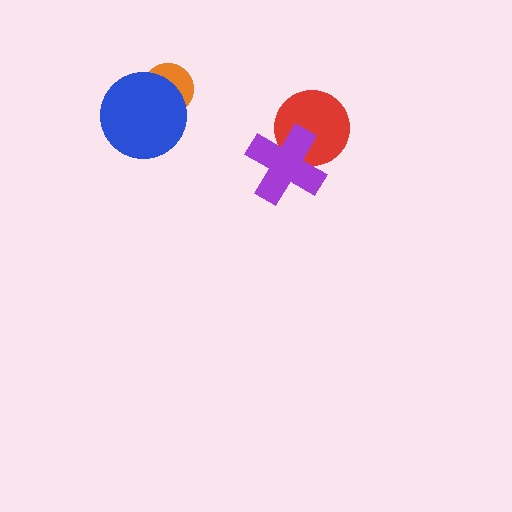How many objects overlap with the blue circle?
1 object overlaps with the blue circle.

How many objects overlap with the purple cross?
1 object overlaps with the purple cross.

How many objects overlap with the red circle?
1 object overlaps with the red circle.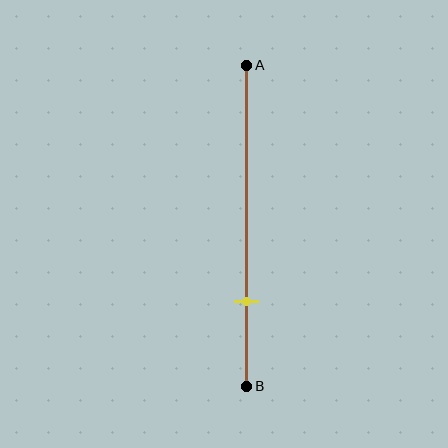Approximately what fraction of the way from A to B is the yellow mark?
The yellow mark is approximately 75% of the way from A to B.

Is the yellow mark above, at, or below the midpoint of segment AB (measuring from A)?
The yellow mark is below the midpoint of segment AB.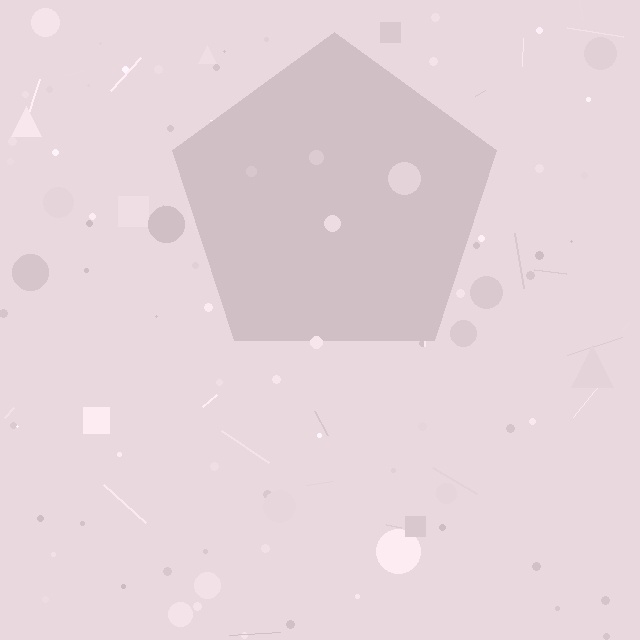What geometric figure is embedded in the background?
A pentagon is embedded in the background.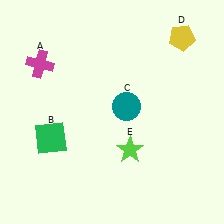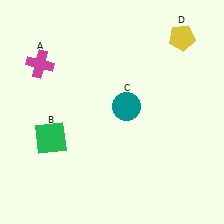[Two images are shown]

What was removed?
The lime star (E) was removed in Image 2.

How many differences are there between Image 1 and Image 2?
There is 1 difference between the two images.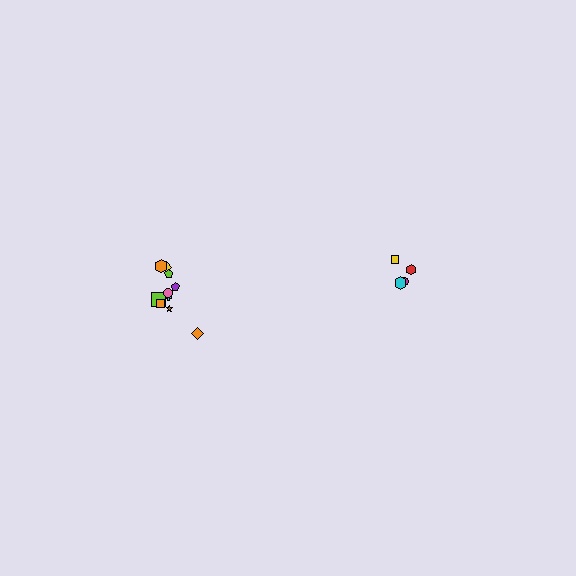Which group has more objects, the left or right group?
The left group.